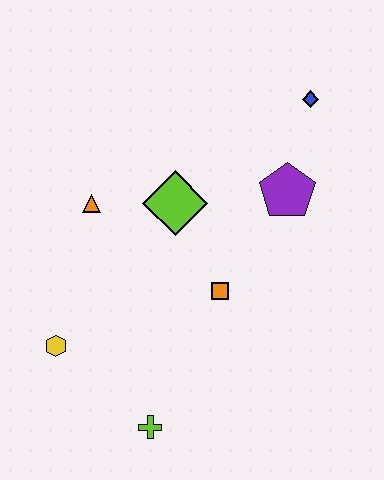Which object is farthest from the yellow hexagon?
The blue diamond is farthest from the yellow hexagon.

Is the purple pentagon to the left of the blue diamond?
Yes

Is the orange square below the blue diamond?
Yes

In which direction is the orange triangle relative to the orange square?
The orange triangle is to the left of the orange square.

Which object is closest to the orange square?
The lime diamond is closest to the orange square.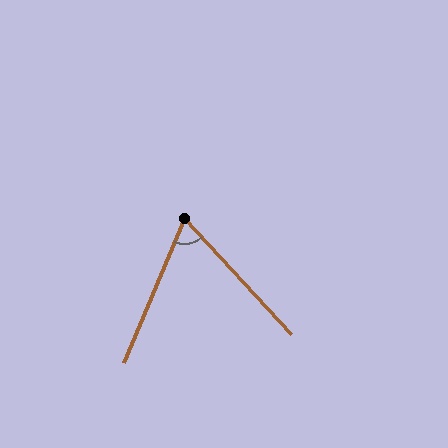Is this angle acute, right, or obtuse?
It is acute.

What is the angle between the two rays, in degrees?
Approximately 66 degrees.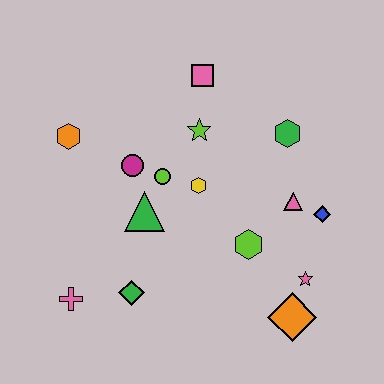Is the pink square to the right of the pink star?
No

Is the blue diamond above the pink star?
Yes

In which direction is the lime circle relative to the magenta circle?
The lime circle is to the right of the magenta circle.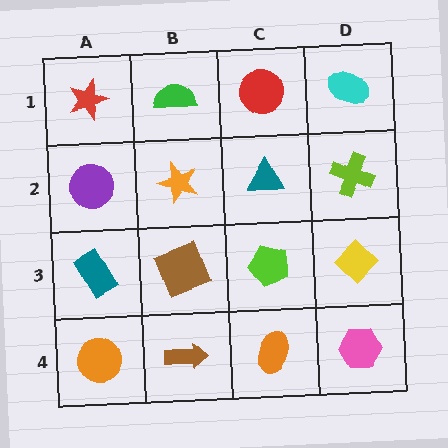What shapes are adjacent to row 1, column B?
An orange star (row 2, column B), a red star (row 1, column A), a red circle (row 1, column C).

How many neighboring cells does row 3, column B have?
4.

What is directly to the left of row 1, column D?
A red circle.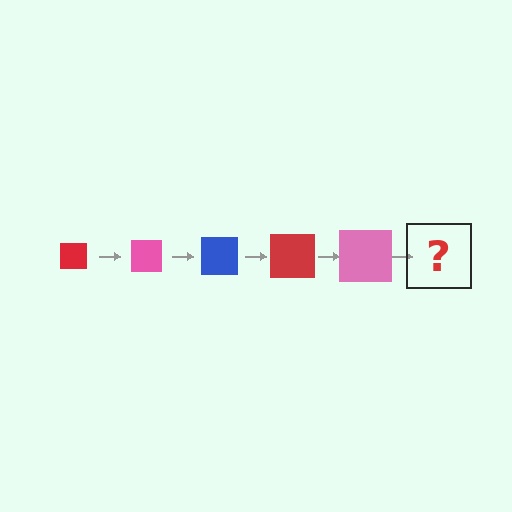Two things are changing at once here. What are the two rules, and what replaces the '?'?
The two rules are that the square grows larger each step and the color cycles through red, pink, and blue. The '?' should be a blue square, larger than the previous one.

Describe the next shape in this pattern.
It should be a blue square, larger than the previous one.